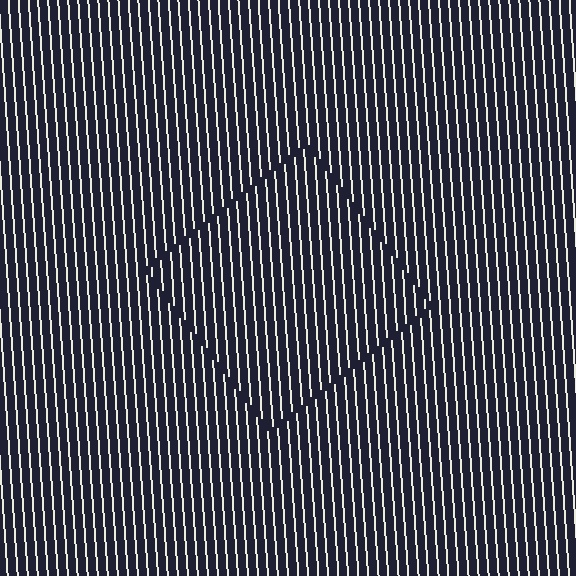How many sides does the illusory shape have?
4 sides — the line-ends trace a square.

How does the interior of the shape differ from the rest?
The interior of the shape contains the same grating, shifted by half a period — the contour is defined by the phase discontinuity where line-ends from the inner and outer gratings abut.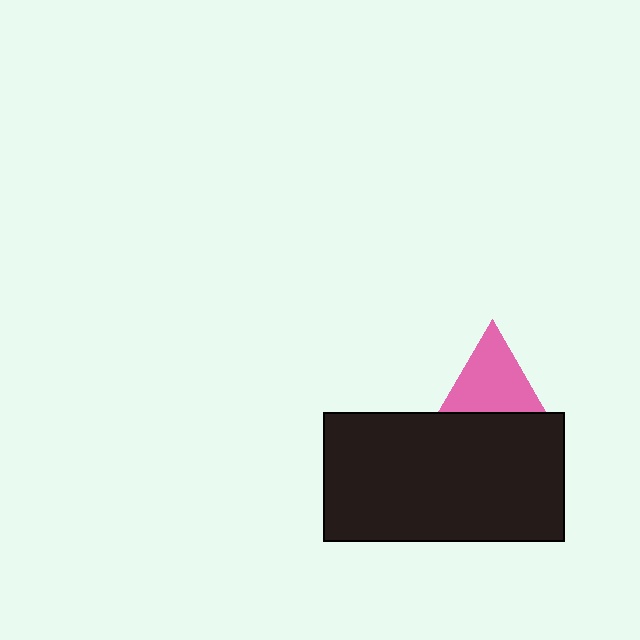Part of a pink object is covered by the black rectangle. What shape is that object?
It is a triangle.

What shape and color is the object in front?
The object in front is a black rectangle.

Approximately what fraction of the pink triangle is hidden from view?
Roughly 37% of the pink triangle is hidden behind the black rectangle.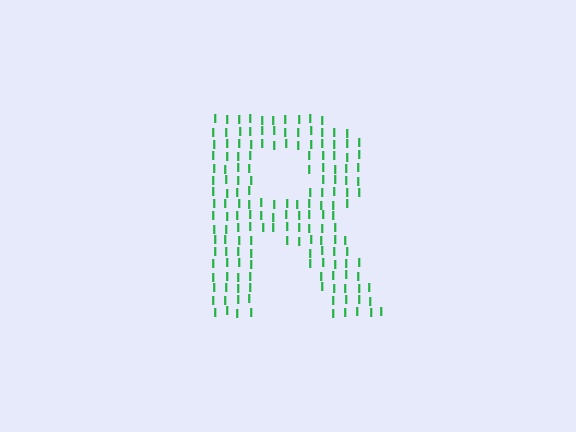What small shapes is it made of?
It is made of small letter I's.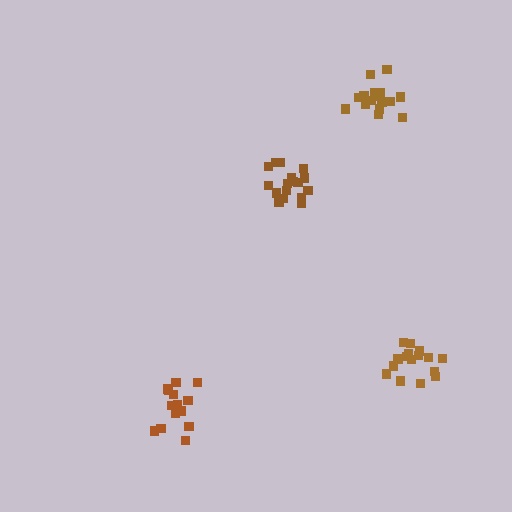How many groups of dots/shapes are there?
There are 4 groups.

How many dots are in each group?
Group 1: 16 dots, Group 2: 16 dots, Group 3: 14 dots, Group 4: 17 dots (63 total).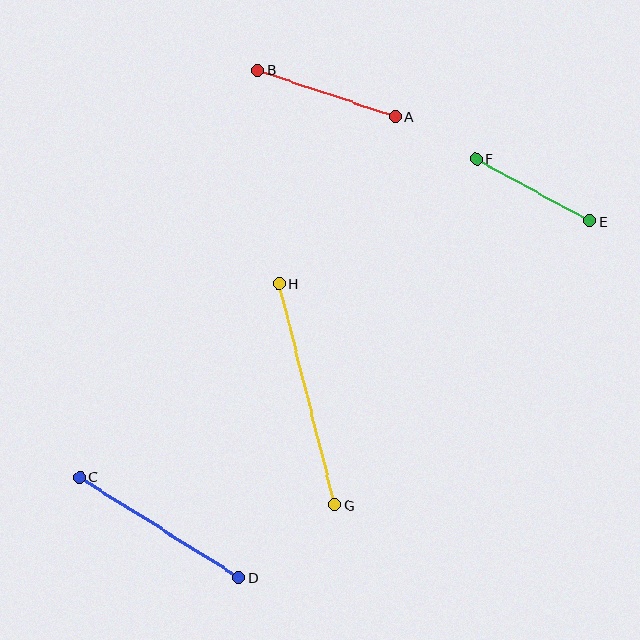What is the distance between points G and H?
The distance is approximately 229 pixels.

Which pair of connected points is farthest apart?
Points G and H are farthest apart.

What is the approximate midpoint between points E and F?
The midpoint is at approximately (532, 190) pixels.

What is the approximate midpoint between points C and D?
The midpoint is at approximately (159, 527) pixels.